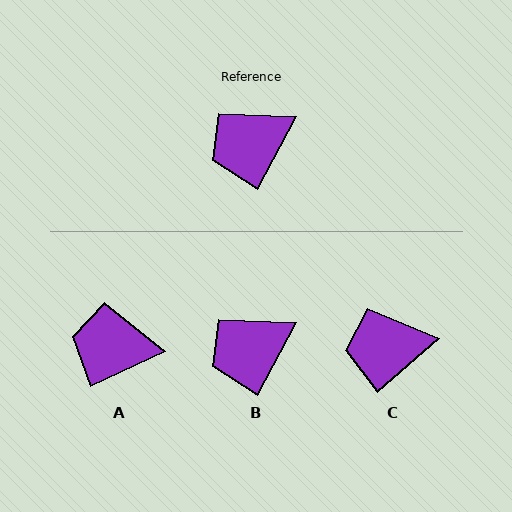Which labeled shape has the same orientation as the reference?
B.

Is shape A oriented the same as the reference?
No, it is off by about 37 degrees.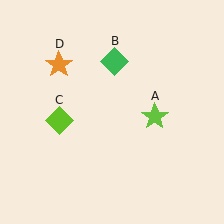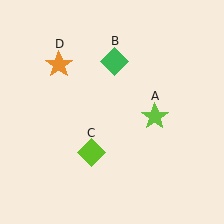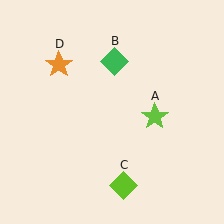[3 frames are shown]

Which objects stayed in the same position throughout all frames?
Lime star (object A) and green diamond (object B) and orange star (object D) remained stationary.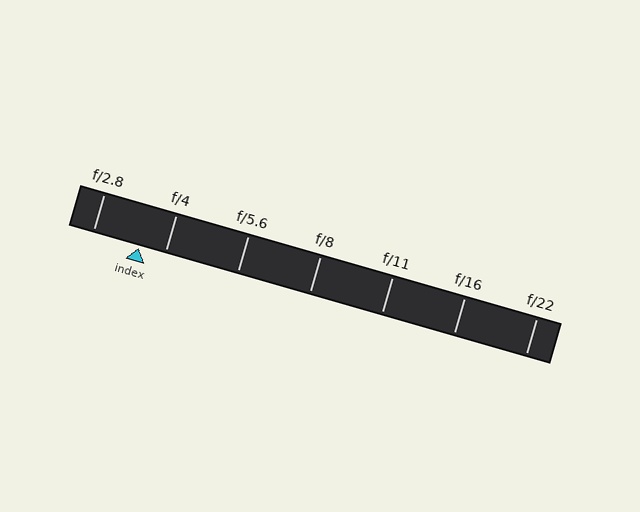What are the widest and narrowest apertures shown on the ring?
The widest aperture shown is f/2.8 and the narrowest is f/22.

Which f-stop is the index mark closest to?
The index mark is closest to f/4.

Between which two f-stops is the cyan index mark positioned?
The index mark is between f/2.8 and f/4.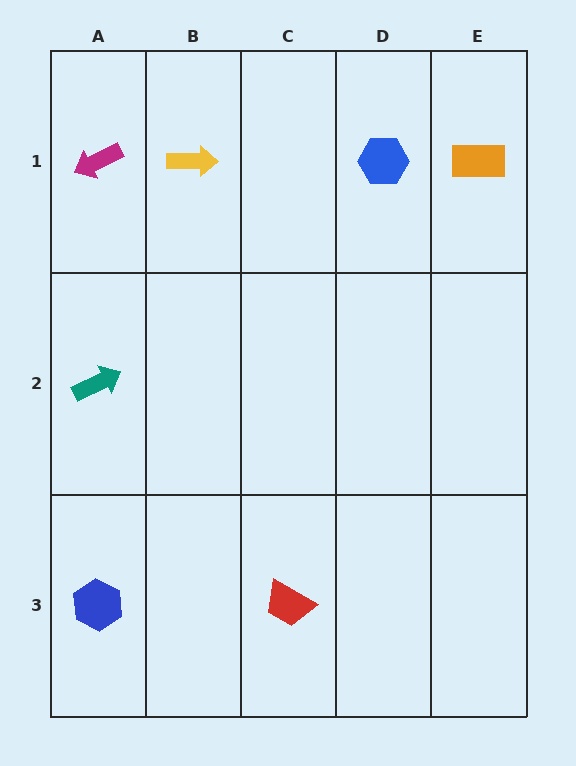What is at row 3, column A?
A blue hexagon.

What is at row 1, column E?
An orange rectangle.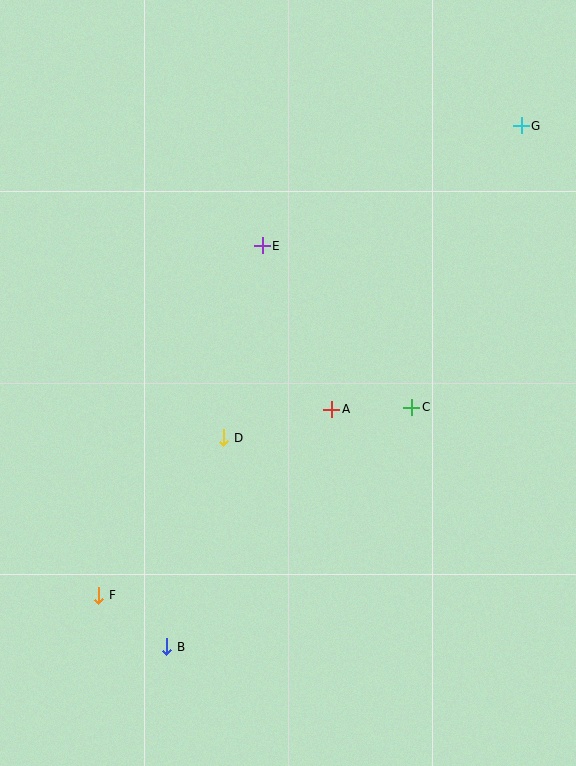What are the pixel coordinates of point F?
Point F is at (99, 595).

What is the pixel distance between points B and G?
The distance between B and G is 630 pixels.